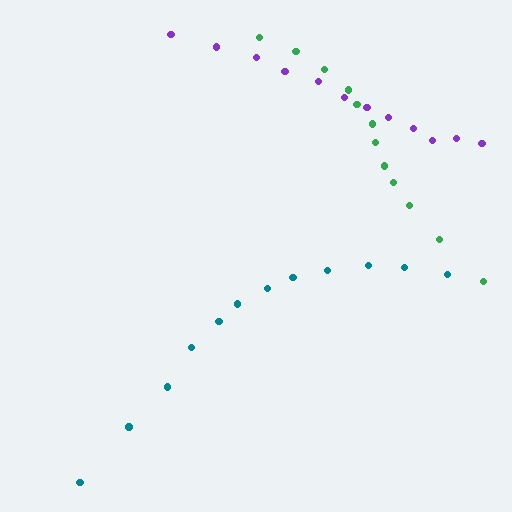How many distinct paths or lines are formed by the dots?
There are 3 distinct paths.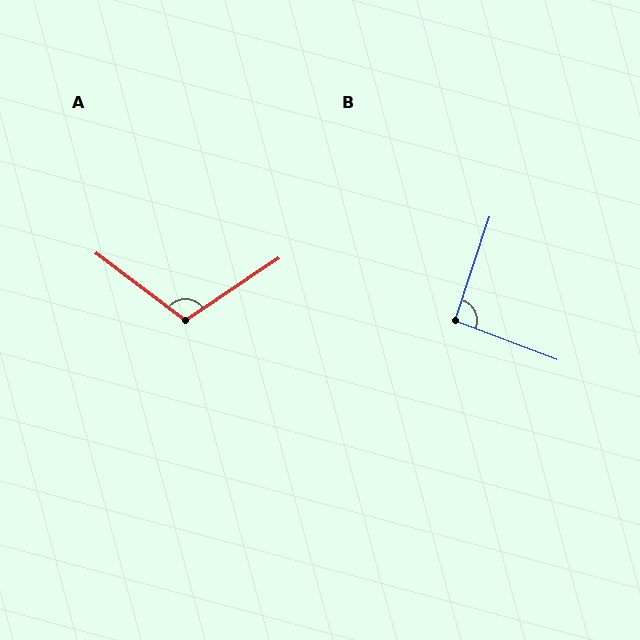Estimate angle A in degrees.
Approximately 109 degrees.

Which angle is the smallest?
B, at approximately 92 degrees.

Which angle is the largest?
A, at approximately 109 degrees.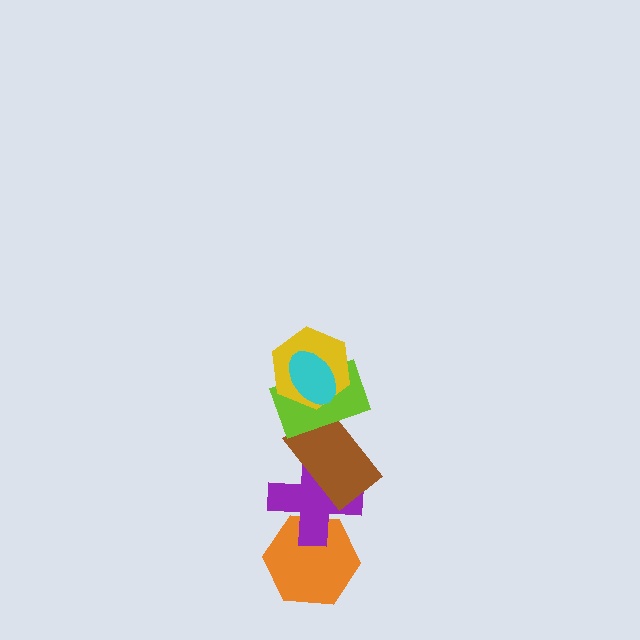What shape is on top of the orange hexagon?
The purple cross is on top of the orange hexagon.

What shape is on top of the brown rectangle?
The lime rectangle is on top of the brown rectangle.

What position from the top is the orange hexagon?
The orange hexagon is 6th from the top.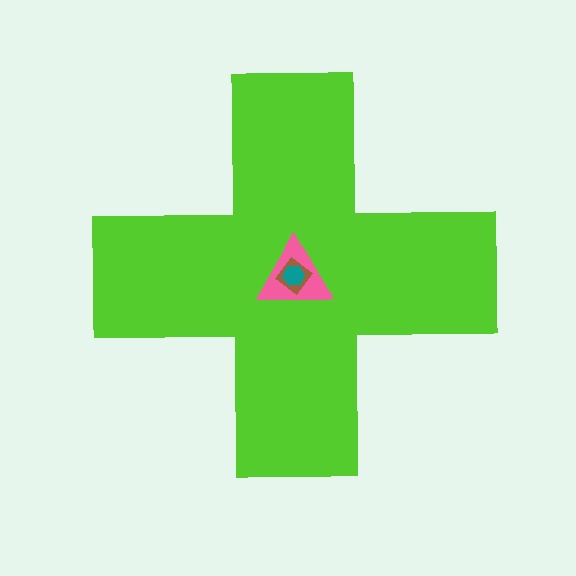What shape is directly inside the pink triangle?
The brown diamond.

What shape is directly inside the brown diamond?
The teal hexagon.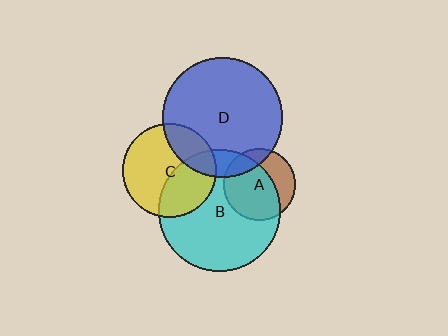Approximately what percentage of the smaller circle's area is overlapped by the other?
Approximately 40%.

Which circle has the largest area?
Circle B (cyan).